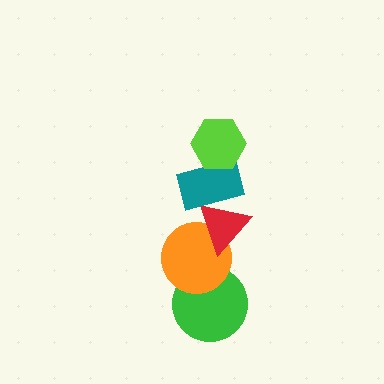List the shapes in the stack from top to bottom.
From top to bottom: the lime hexagon, the teal rectangle, the red triangle, the orange circle, the green circle.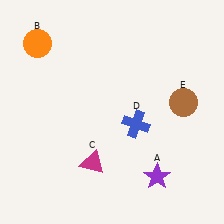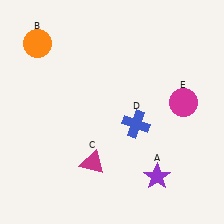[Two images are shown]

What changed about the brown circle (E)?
In Image 1, E is brown. In Image 2, it changed to magenta.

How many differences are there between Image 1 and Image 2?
There is 1 difference between the two images.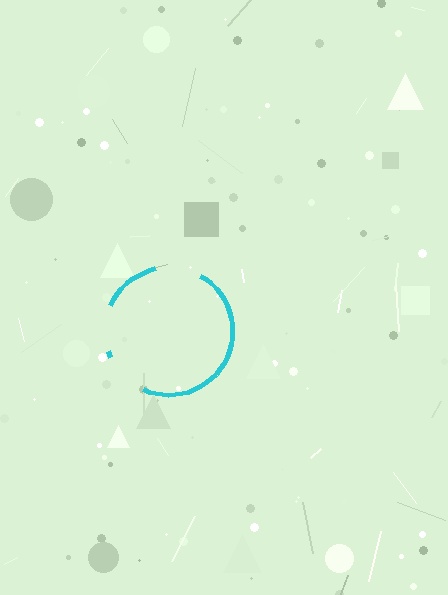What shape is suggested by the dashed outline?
The dashed outline suggests a circle.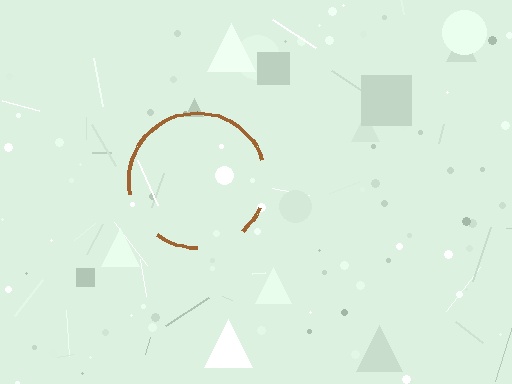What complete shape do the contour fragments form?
The contour fragments form a circle.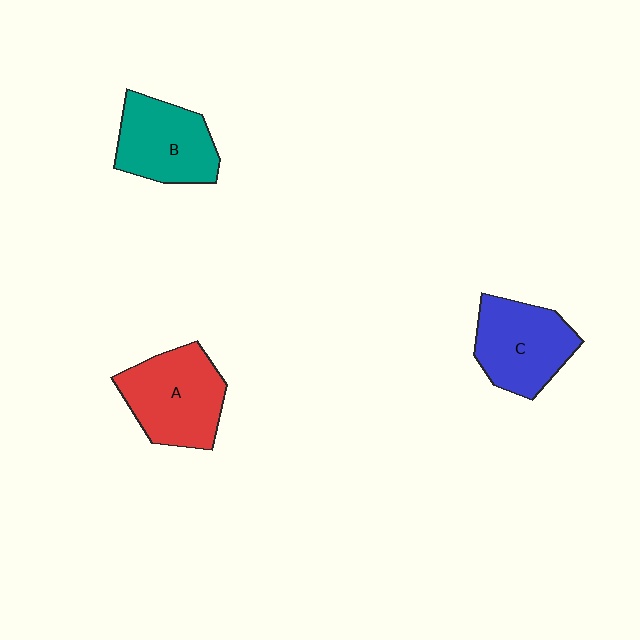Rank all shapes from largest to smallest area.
From largest to smallest: A (red), C (blue), B (teal).